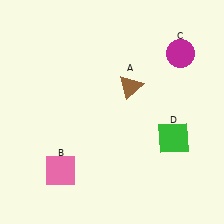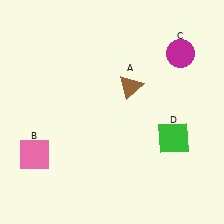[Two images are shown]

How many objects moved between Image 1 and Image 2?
1 object moved between the two images.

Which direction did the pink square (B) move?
The pink square (B) moved left.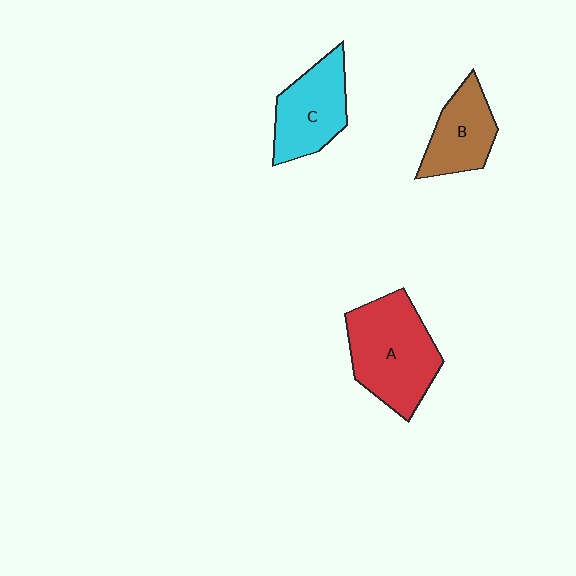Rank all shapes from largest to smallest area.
From largest to smallest: A (red), C (cyan), B (brown).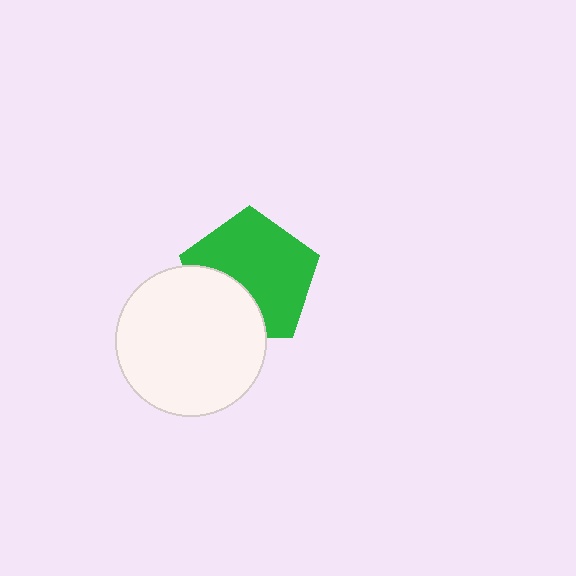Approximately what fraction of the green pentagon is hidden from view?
Roughly 31% of the green pentagon is hidden behind the white circle.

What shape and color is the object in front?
The object in front is a white circle.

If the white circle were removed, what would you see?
You would see the complete green pentagon.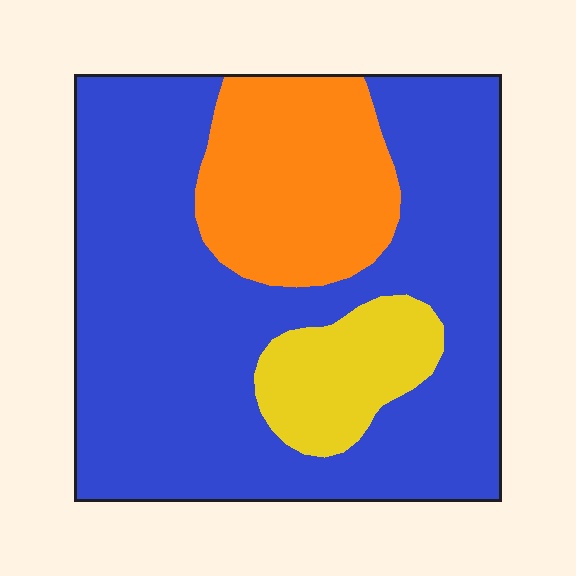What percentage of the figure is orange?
Orange covers around 20% of the figure.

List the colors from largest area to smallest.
From largest to smallest: blue, orange, yellow.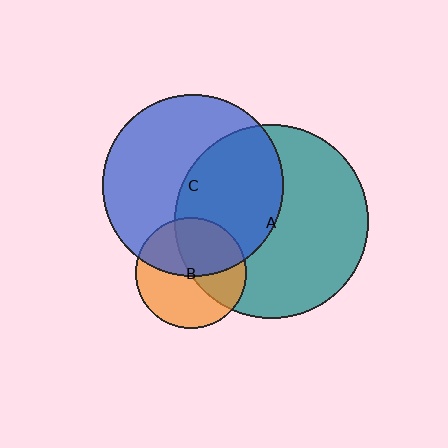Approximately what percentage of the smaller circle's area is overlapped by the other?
Approximately 45%.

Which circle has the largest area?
Circle A (teal).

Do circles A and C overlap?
Yes.